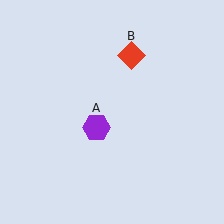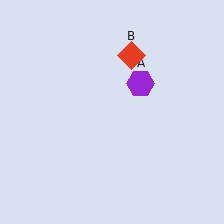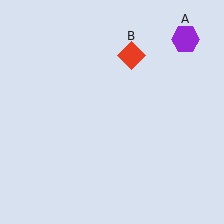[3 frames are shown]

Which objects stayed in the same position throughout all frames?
Red diamond (object B) remained stationary.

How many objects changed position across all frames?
1 object changed position: purple hexagon (object A).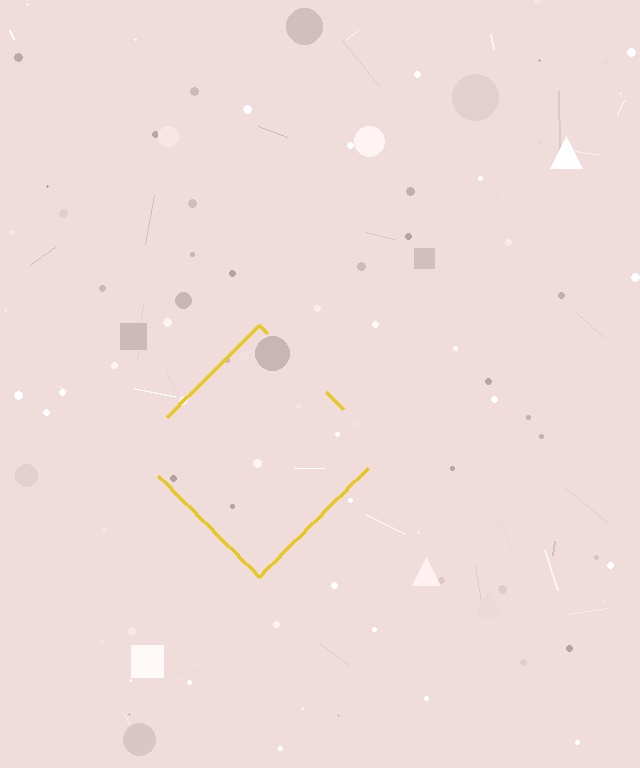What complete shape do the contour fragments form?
The contour fragments form a diamond.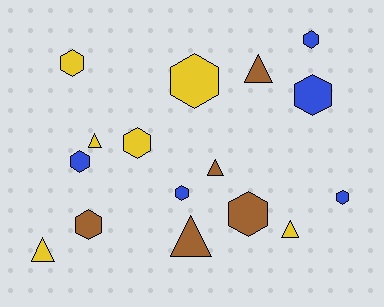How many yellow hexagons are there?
There are 3 yellow hexagons.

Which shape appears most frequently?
Hexagon, with 10 objects.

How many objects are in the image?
There are 16 objects.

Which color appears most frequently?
Yellow, with 6 objects.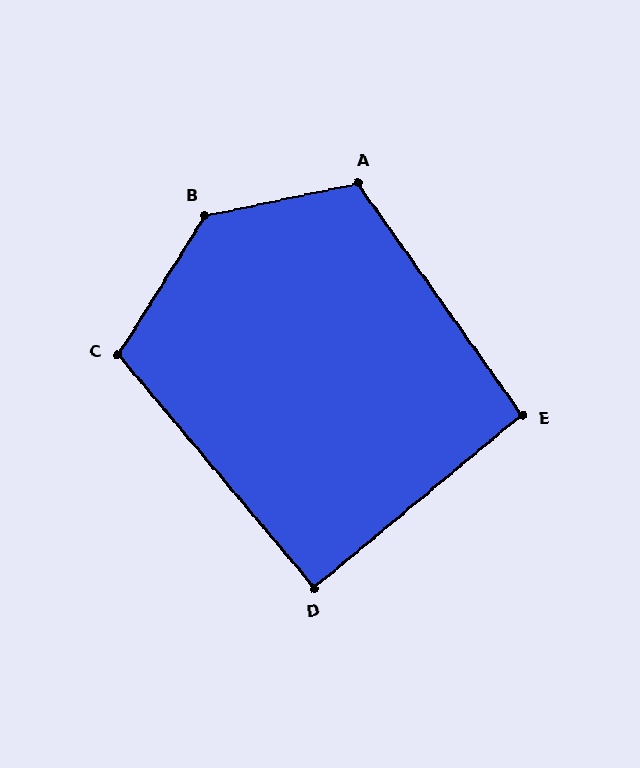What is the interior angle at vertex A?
Approximately 113 degrees (obtuse).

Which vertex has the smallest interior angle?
D, at approximately 90 degrees.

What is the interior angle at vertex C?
Approximately 108 degrees (obtuse).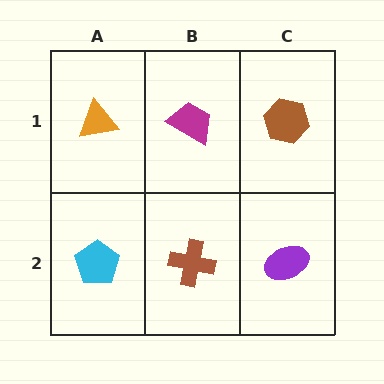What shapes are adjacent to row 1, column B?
A brown cross (row 2, column B), an orange triangle (row 1, column A), a brown hexagon (row 1, column C).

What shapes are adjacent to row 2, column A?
An orange triangle (row 1, column A), a brown cross (row 2, column B).